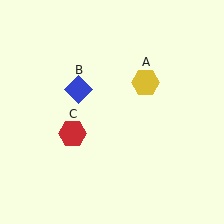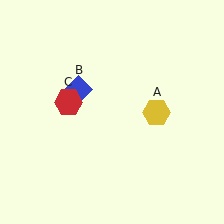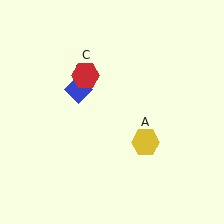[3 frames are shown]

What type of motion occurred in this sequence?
The yellow hexagon (object A), red hexagon (object C) rotated clockwise around the center of the scene.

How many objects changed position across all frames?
2 objects changed position: yellow hexagon (object A), red hexagon (object C).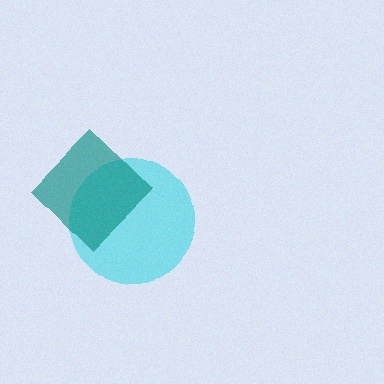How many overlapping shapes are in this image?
There are 2 overlapping shapes in the image.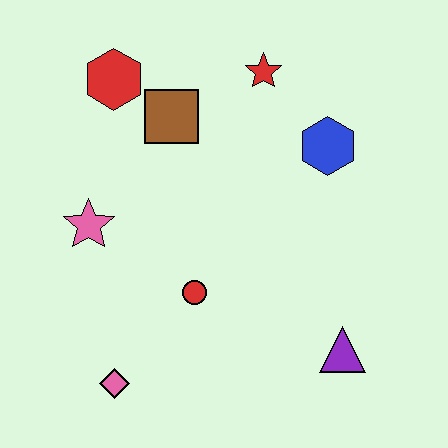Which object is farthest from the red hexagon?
The purple triangle is farthest from the red hexagon.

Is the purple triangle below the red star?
Yes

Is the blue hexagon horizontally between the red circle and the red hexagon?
No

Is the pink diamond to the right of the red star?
No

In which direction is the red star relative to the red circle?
The red star is above the red circle.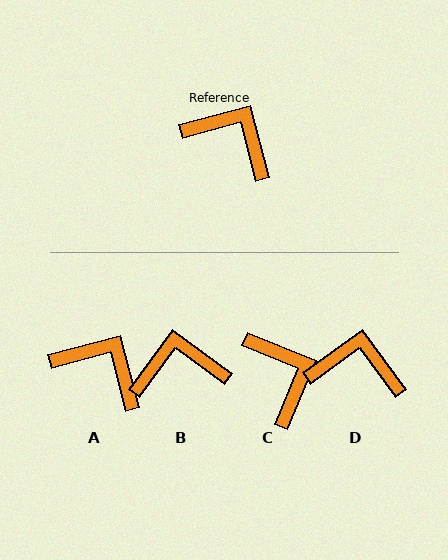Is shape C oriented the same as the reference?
No, it is off by about 37 degrees.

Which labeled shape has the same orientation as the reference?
A.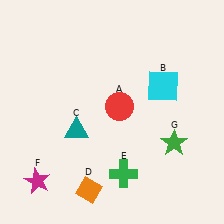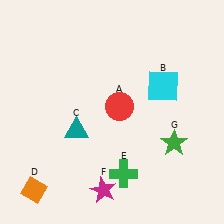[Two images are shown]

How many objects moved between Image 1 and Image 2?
2 objects moved between the two images.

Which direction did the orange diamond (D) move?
The orange diamond (D) moved left.